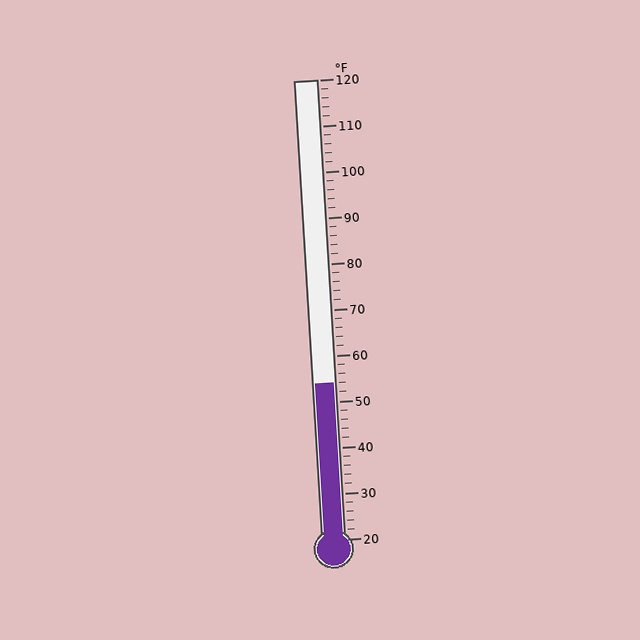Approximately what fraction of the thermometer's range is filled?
The thermometer is filled to approximately 35% of its range.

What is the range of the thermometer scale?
The thermometer scale ranges from 20°F to 120°F.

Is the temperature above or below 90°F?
The temperature is below 90°F.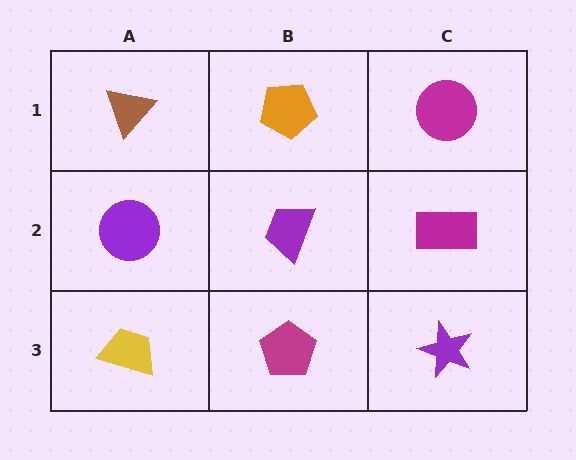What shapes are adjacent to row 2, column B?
An orange pentagon (row 1, column B), a magenta pentagon (row 3, column B), a purple circle (row 2, column A), a magenta rectangle (row 2, column C).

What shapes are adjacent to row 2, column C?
A magenta circle (row 1, column C), a purple star (row 3, column C), a purple trapezoid (row 2, column B).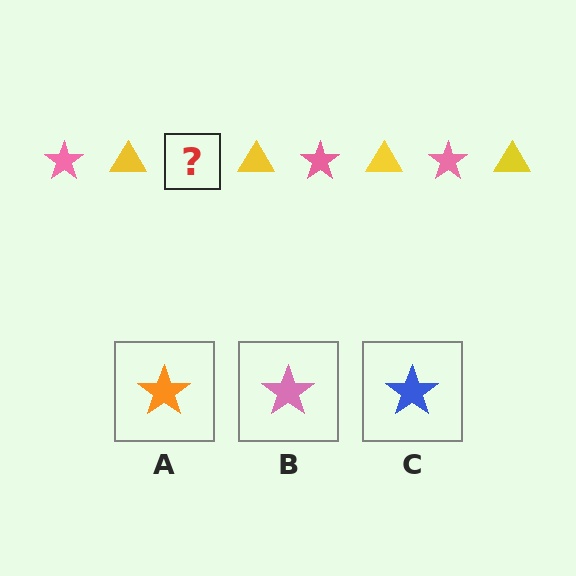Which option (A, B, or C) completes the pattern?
B.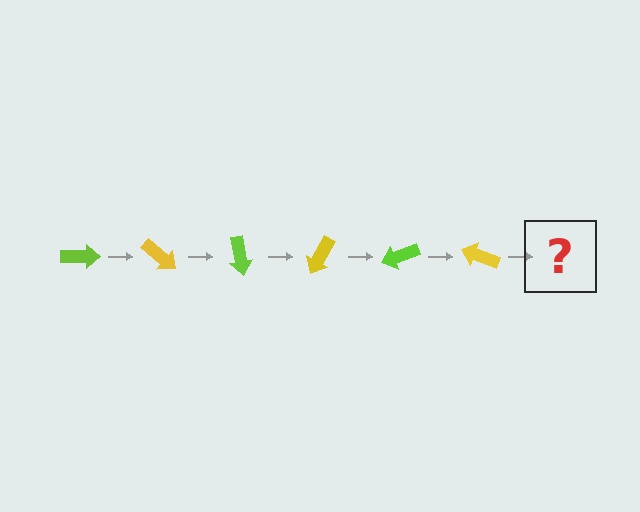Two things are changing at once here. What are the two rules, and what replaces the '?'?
The two rules are that it rotates 40 degrees each step and the color cycles through lime and yellow. The '?' should be a lime arrow, rotated 240 degrees from the start.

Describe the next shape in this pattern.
It should be a lime arrow, rotated 240 degrees from the start.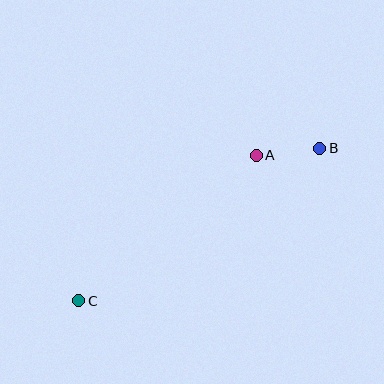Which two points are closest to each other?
Points A and B are closest to each other.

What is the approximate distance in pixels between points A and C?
The distance between A and C is approximately 230 pixels.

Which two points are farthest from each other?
Points B and C are farthest from each other.